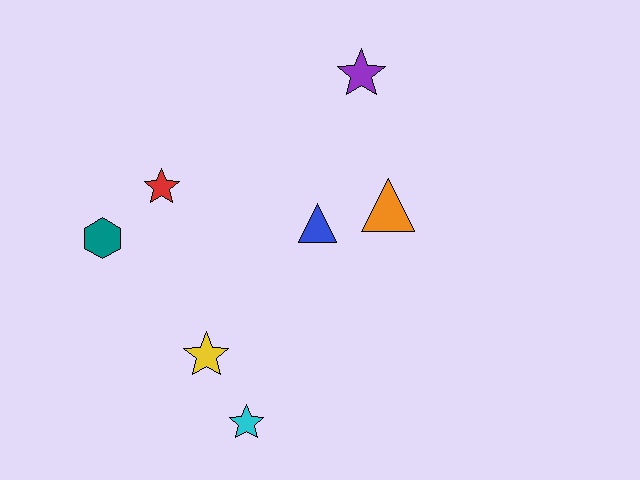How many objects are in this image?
There are 7 objects.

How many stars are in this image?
There are 4 stars.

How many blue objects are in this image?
There is 1 blue object.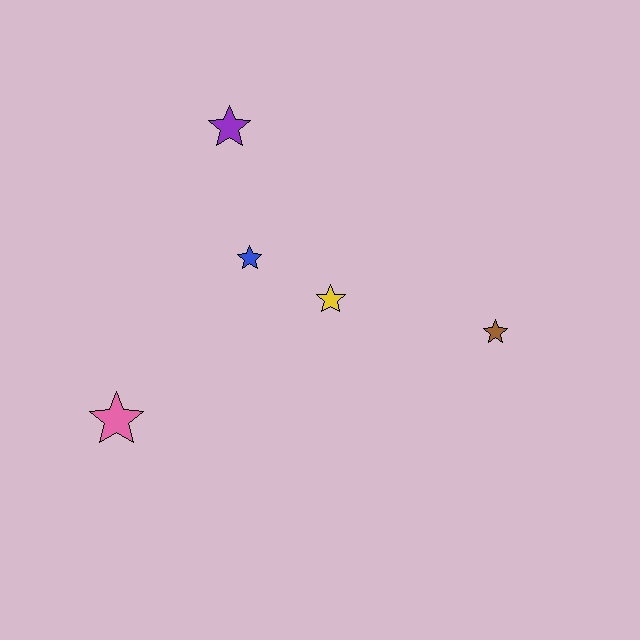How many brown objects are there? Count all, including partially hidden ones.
There is 1 brown object.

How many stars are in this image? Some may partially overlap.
There are 5 stars.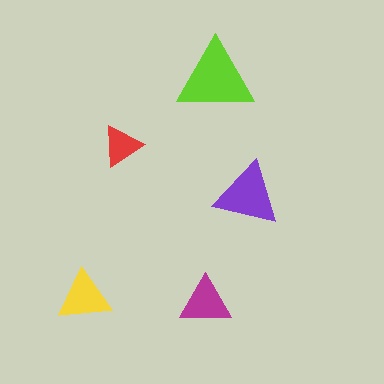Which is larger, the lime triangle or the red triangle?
The lime one.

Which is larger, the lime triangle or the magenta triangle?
The lime one.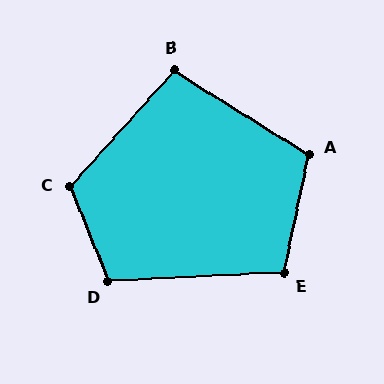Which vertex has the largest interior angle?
C, at approximately 116 degrees.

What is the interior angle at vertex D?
Approximately 109 degrees (obtuse).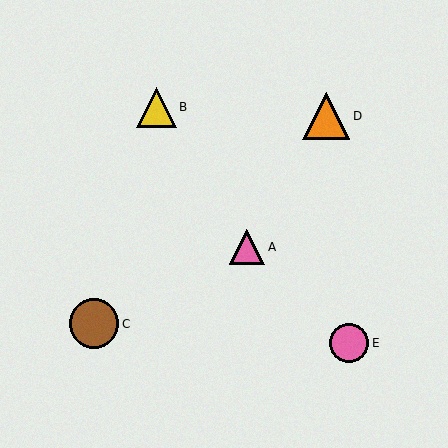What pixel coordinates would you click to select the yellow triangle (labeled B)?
Click at (156, 107) to select the yellow triangle B.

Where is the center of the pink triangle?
The center of the pink triangle is at (247, 247).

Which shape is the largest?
The brown circle (labeled C) is the largest.